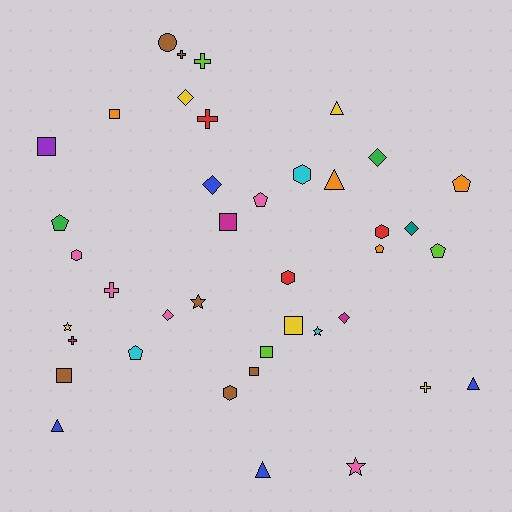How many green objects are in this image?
There are 2 green objects.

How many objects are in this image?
There are 40 objects.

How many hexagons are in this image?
There are 5 hexagons.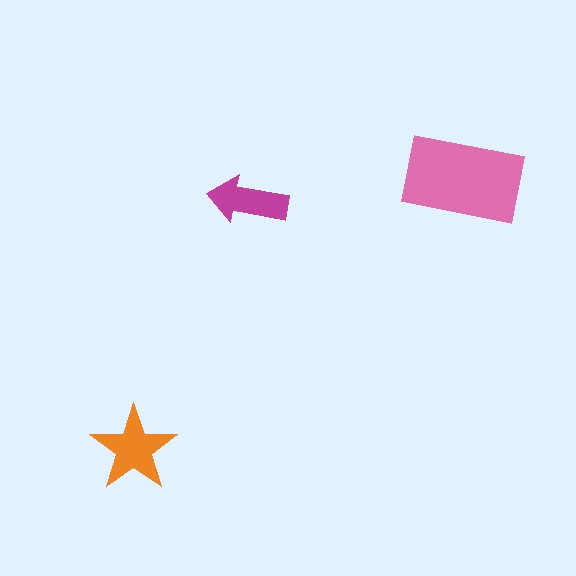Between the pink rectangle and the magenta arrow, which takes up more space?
The pink rectangle.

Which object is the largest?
The pink rectangle.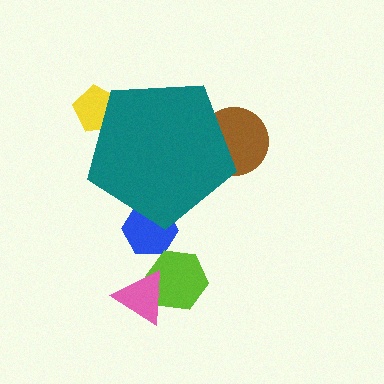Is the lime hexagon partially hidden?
No, the lime hexagon is fully visible.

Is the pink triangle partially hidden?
No, the pink triangle is fully visible.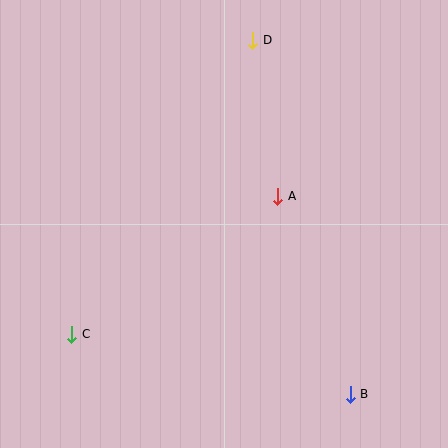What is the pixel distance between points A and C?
The distance between A and C is 248 pixels.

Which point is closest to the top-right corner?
Point D is closest to the top-right corner.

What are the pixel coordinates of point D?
Point D is at (253, 40).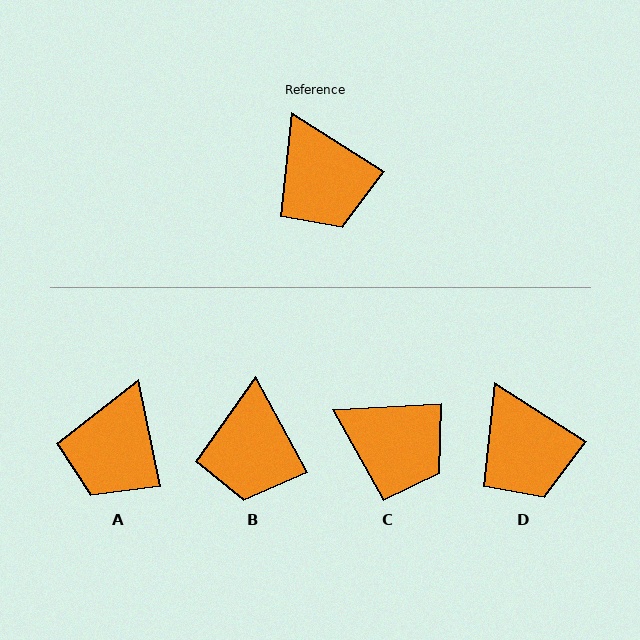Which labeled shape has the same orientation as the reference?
D.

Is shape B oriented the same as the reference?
No, it is off by about 29 degrees.